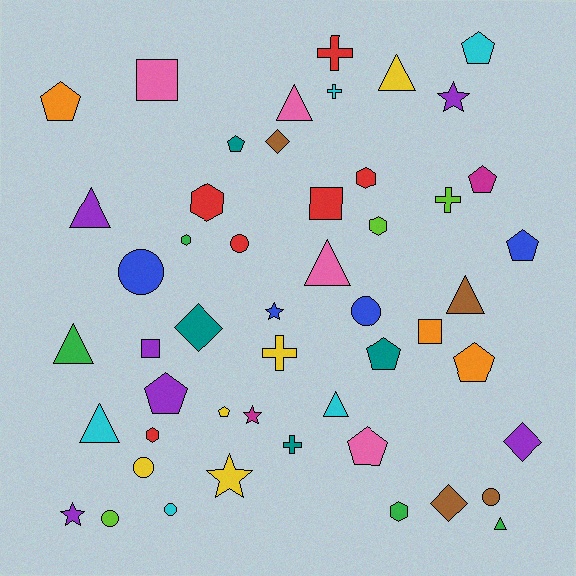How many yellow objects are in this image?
There are 5 yellow objects.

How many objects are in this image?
There are 50 objects.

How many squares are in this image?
There are 4 squares.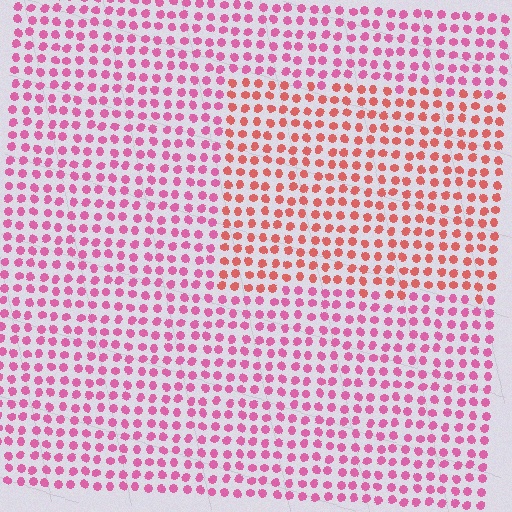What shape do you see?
I see a rectangle.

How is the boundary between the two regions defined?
The boundary is defined purely by a slight shift in hue (about 34 degrees). Spacing, size, and orientation are identical on both sides.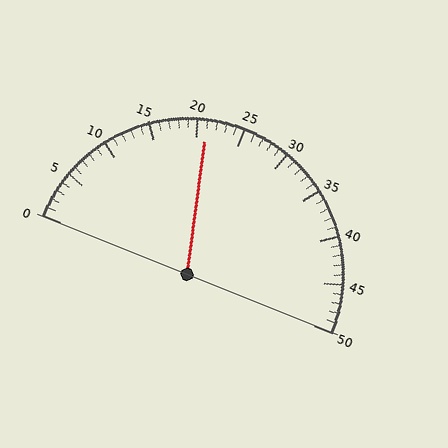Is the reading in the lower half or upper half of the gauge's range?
The reading is in the lower half of the range (0 to 50).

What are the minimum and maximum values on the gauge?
The gauge ranges from 0 to 50.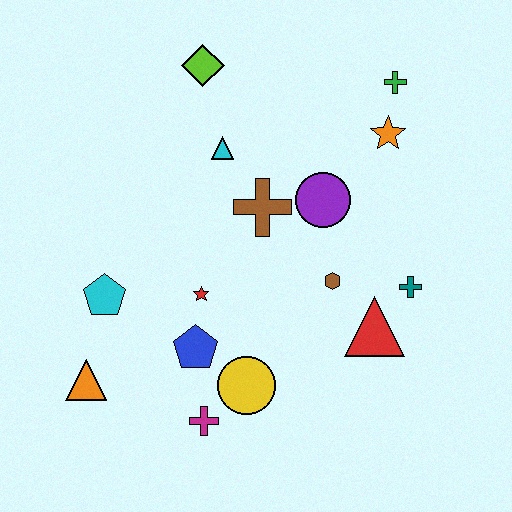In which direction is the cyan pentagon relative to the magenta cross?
The cyan pentagon is above the magenta cross.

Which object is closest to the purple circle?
The brown cross is closest to the purple circle.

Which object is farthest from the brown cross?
The orange triangle is farthest from the brown cross.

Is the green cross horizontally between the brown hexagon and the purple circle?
No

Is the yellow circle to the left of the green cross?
Yes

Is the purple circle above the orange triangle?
Yes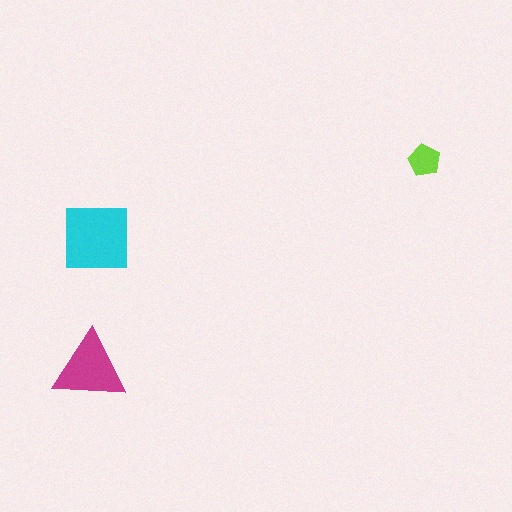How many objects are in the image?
There are 3 objects in the image.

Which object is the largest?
The cyan square.